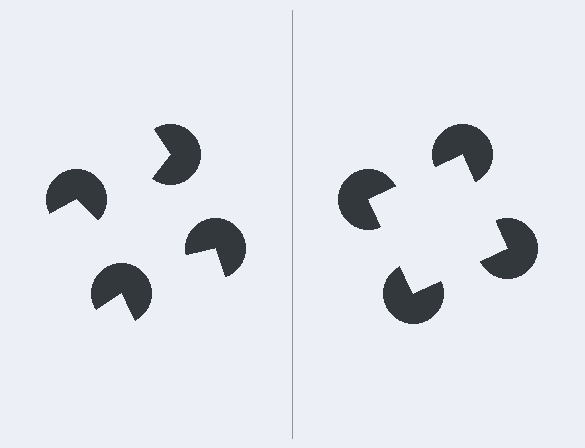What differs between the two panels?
The pac-man discs are positioned identically on both sides; only the wedge orientations differ. On the right they align to a square; on the left they are misaligned.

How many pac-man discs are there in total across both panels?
8 — 4 on each side.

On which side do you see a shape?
An illusory square appears on the right side. On the left side the wedge cuts are rotated, so no coherent shape forms.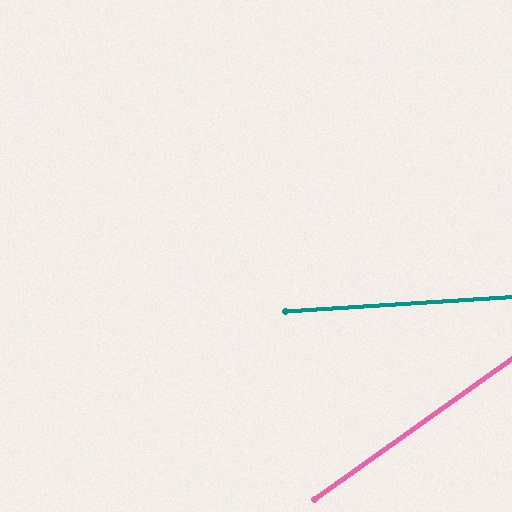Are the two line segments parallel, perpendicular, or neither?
Neither parallel nor perpendicular — they differ by about 31°.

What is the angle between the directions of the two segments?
Approximately 31 degrees.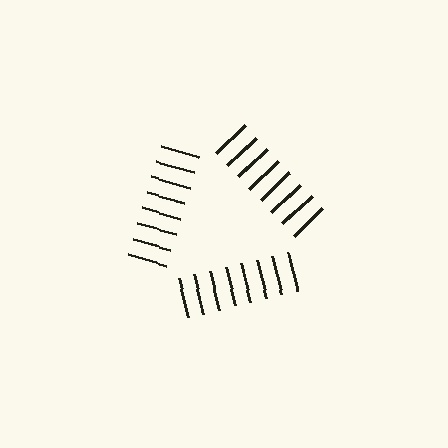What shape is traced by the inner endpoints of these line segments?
An illusory triangle — the line segments terminate on its edges but no continuous stroke is drawn.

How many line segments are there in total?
24 — 8 along each of the 3 edges.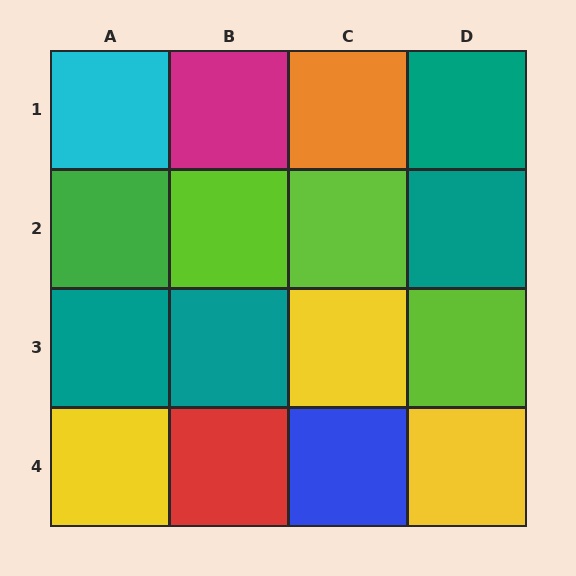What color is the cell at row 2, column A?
Green.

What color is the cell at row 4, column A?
Yellow.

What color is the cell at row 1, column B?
Magenta.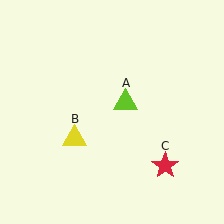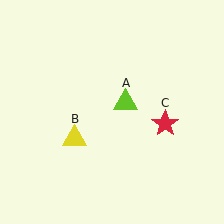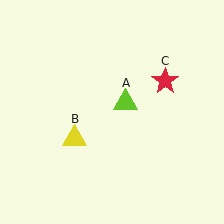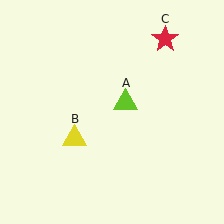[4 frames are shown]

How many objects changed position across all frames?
1 object changed position: red star (object C).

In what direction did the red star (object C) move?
The red star (object C) moved up.